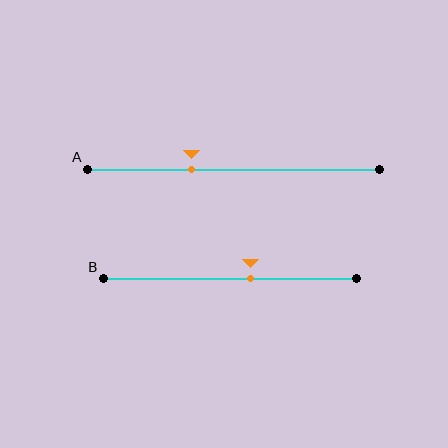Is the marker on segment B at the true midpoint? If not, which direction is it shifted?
No, the marker on segment B is shifted to the right by about 8% of the segment length.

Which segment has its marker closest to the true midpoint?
Segment B has its marker closest to the true midpoint.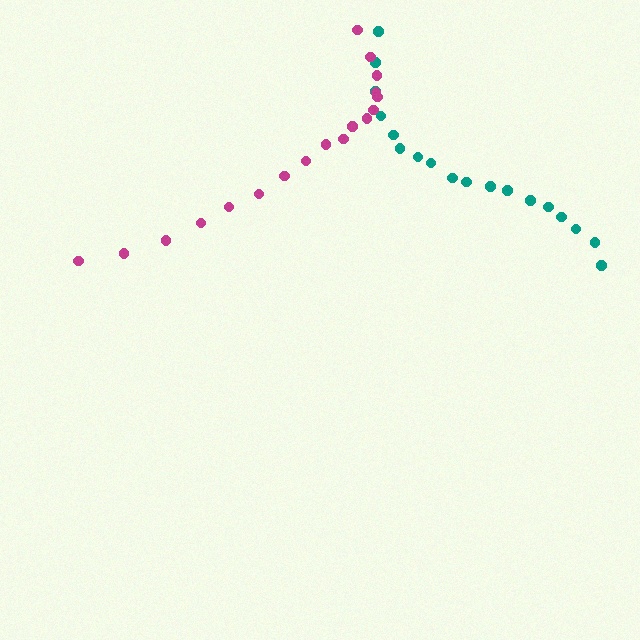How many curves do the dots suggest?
There are 2 distinct paths.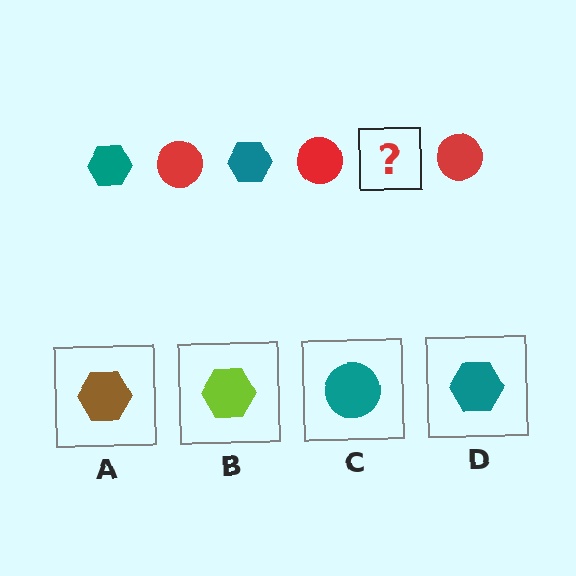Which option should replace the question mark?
Option D.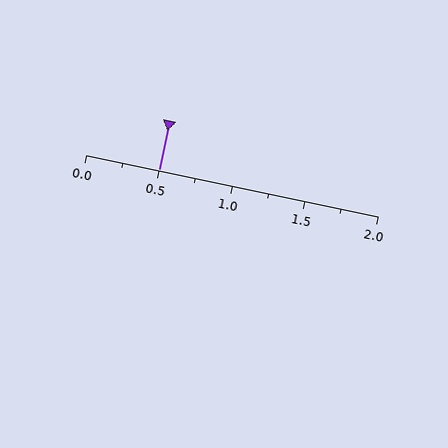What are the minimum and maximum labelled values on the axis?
The axis runs from 0.0 to 2.0.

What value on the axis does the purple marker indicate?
The marker indicates approximately 0.5.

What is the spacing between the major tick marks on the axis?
The major ticks are spaced 0.5 apart.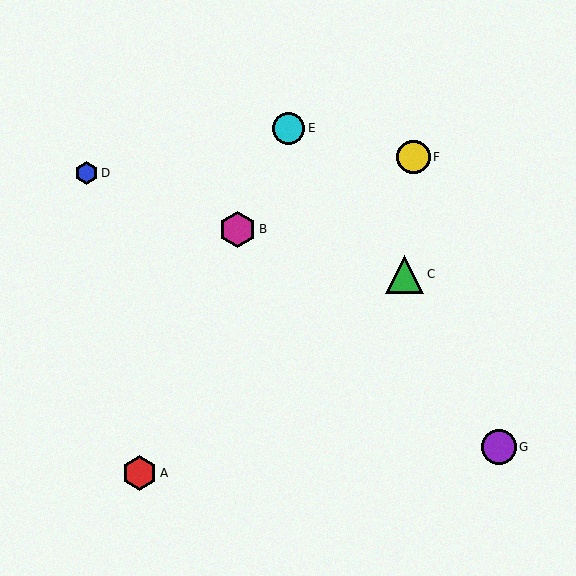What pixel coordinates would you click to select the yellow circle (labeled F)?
Click at (413, 157) to select the yellow circle F.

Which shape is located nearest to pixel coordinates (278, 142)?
The cyan circle (labeled E) at (289, 128) is nearest to that location.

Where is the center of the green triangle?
The center of the green triangle is at (404, 274).